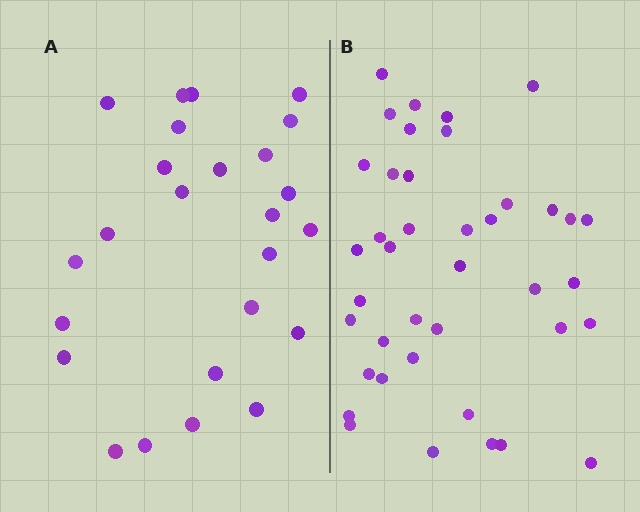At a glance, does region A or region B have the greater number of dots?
Region B (the right region) has more dots.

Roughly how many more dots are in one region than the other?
Region B has approximately 15 more dots than region A.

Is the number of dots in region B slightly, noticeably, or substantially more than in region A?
Region B has substantially more. The ratio is roughly 1.6 to 1.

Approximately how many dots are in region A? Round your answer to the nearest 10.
About 20 dots. (The exact count is 25, which rounds to 20.)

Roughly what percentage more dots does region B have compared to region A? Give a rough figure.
About 60% more.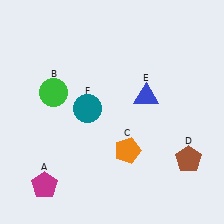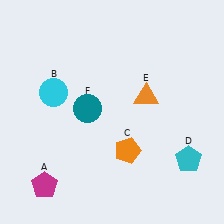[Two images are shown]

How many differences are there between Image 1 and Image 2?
There are 3 differences between the two images.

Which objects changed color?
B changed from green to cyan. D changed from brown to cyan. E changed from blue to orange.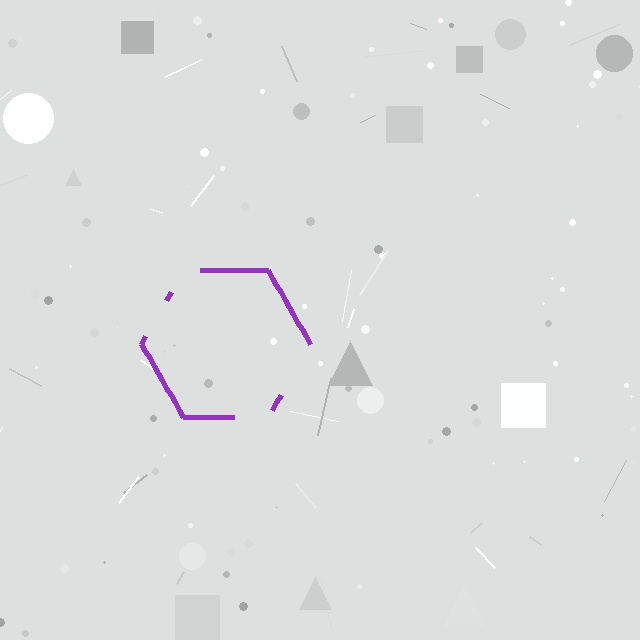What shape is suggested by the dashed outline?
The dashed outline suggests a hexagon.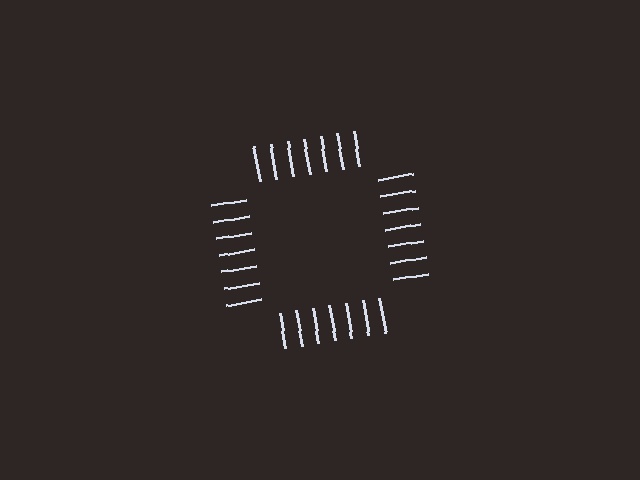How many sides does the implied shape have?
4 sides — the line-ends trace a square.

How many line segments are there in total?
28 — 7 along each of the 4 edges.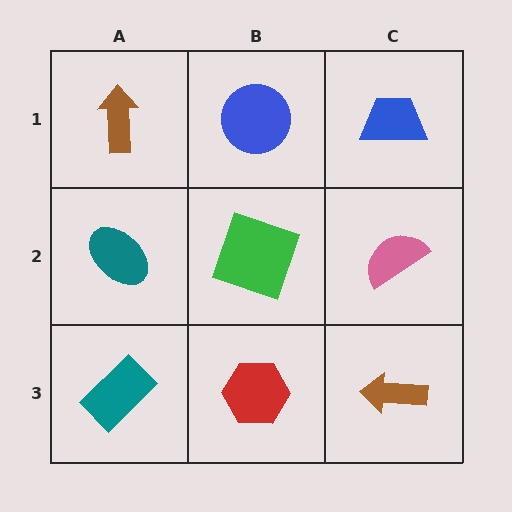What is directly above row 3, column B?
A green square.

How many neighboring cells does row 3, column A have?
2.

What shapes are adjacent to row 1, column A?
A teal ellipse (row 2, column A), a blue circle (row 1, column B).